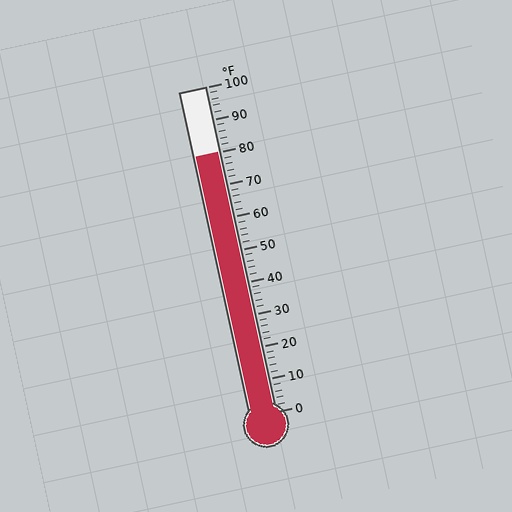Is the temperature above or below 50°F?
The temperature is above 50°F.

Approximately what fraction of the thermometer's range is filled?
The thermometer is filled to approximately 80% of its range.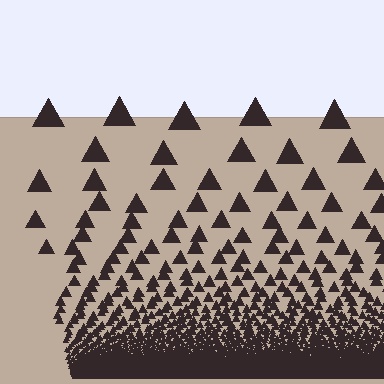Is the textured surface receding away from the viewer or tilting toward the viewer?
The surface appears to tilt toward the viewer. Texture elements get larger and sparser toward the top.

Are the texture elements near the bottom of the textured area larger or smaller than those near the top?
Smaller. The gradient is inverted — elements near the bottom are smaller and denser.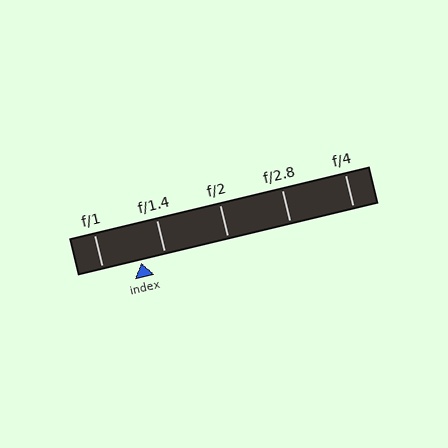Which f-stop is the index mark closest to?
The index mark is closest to f/1.4.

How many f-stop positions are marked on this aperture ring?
There are 5 f-stop positions marked.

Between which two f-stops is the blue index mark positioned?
The index mark is between f/1 and f/1.4.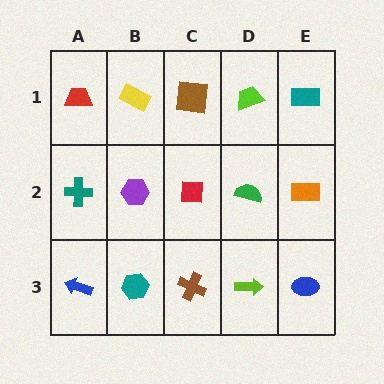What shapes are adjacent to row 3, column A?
A teal cross (row 2, column A), a teal hexagon (row 3, column B).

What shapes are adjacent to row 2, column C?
A brown square (row 1, column C), a brown cross (row 3, column C), a purple hexagon (row 2, column B), a green semicircle (row 2, column D).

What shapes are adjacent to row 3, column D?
A green semicircle (row 2, column D), a brown cross (row 3, column C), a blue ellipse (row 3, column E).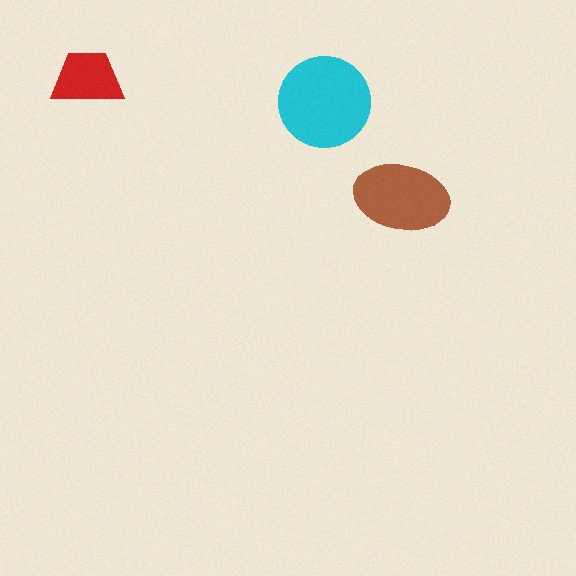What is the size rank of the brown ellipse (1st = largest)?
2nd.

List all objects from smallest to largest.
The red trapezoid, the brown ellipse, the cyan circle.